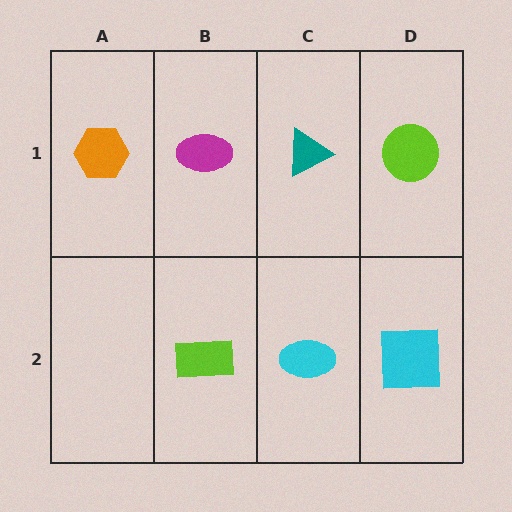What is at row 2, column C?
A cyan ellipse.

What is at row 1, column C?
A teal triangle.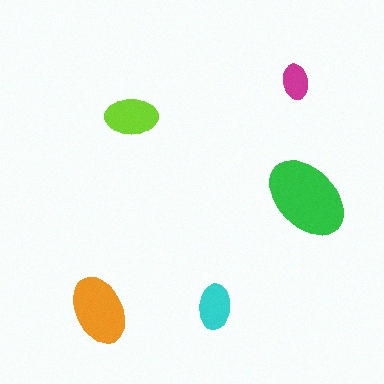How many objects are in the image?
There are 5 objects in the image.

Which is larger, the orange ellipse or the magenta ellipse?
The orange one.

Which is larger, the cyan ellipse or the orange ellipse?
The orange one.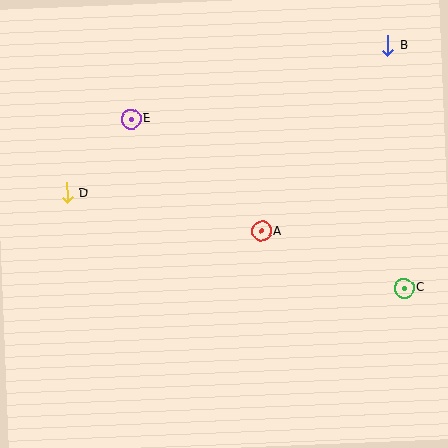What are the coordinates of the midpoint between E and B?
The midpoint between E and B is at (259, 82).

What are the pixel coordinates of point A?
Point A is at (262, 231).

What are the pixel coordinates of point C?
Point C is at (404, 288).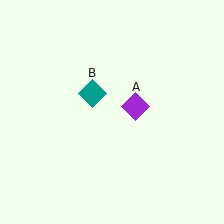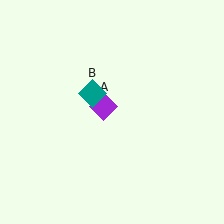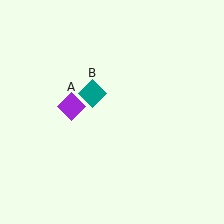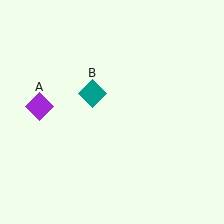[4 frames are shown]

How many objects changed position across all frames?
1 object changed position: purple diamond (object A).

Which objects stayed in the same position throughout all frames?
Teal diamond (object B) remained stationary.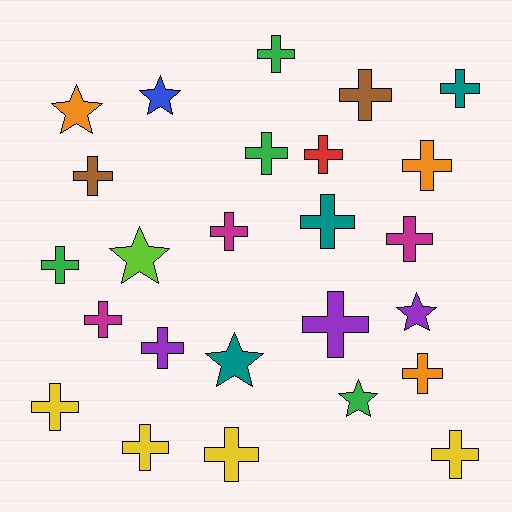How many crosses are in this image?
There are 19 crosses.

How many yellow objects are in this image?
There are 4 yellow objects.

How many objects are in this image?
There are 25 objects.